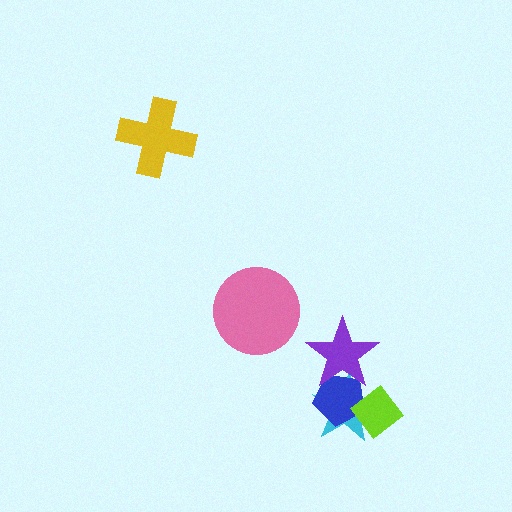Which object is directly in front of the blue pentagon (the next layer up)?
The lime diamond is directly in front of the blue pentagon.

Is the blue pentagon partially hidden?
Yes, it is partially covered by another shape.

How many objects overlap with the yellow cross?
0 objects overlap with the yellow cross.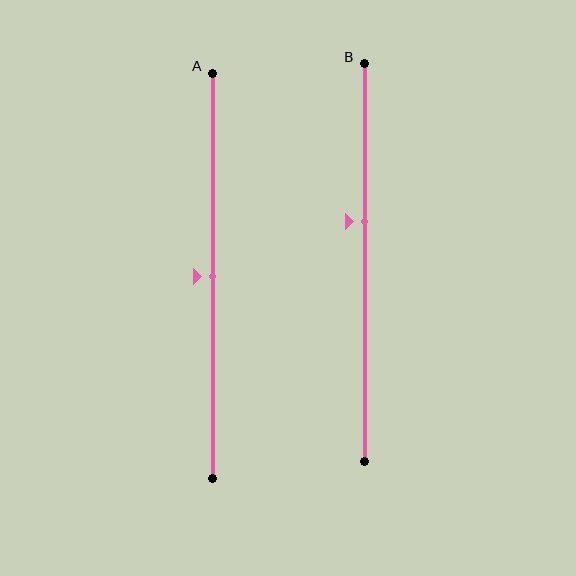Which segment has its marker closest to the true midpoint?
Segment A has its marker closest to the true midpoint.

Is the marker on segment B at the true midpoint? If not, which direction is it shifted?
No, the marker on segment B is shifted upward by about 10% of the segment length.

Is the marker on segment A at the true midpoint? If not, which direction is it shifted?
Yes, the marker on segment A is at the true midpoint.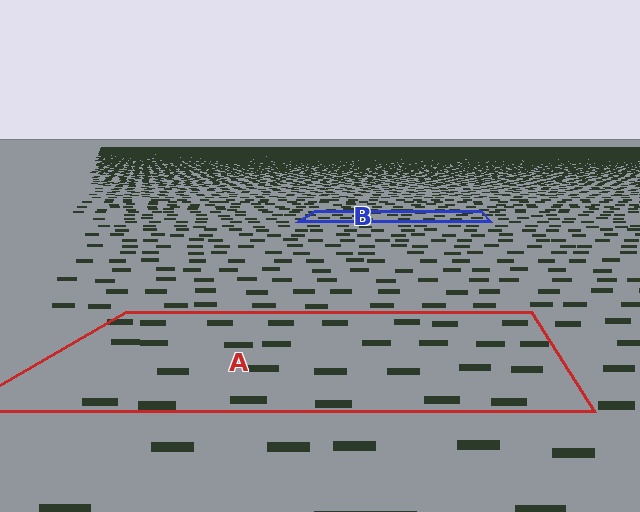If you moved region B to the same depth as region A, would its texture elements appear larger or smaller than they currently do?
They would appear larger. At a closer depth, the same texture elements are projected at a bigger on-screen size.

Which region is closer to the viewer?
Region A is closer. The texture elements there are larger and more spread out.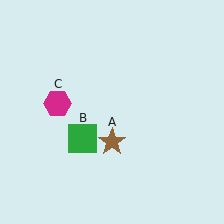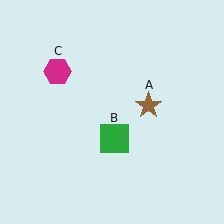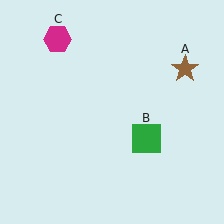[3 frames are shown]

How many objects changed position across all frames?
3 objects changed position: brown star (object A), green square (object B), magenta hexagon (object C).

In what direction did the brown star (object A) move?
The brown star (object A) moved up and to the right.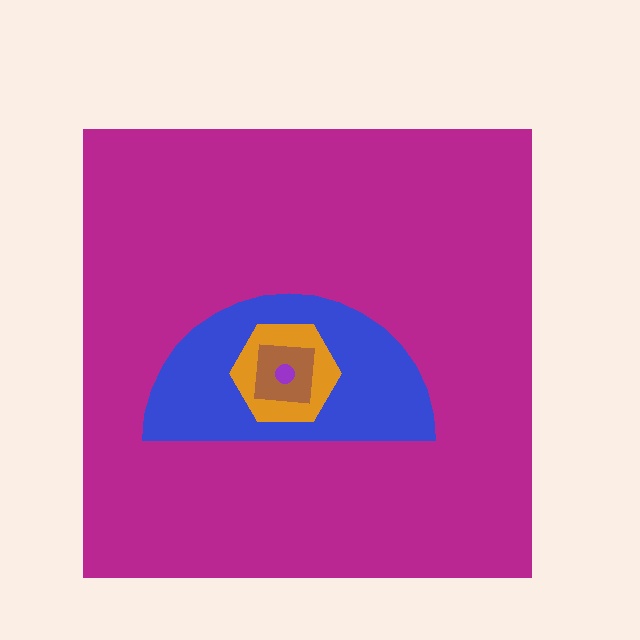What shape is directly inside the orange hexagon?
The brown square.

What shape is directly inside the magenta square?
The blue semicircle.